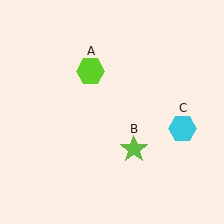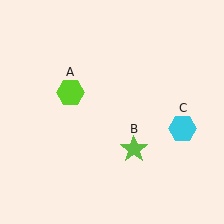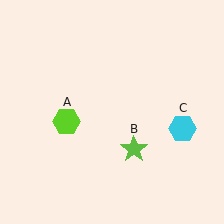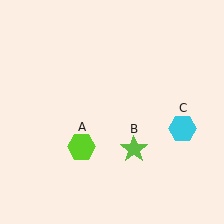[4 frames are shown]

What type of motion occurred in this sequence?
The lime hexagon (object A) rotated counterclockwise around the center of the scene.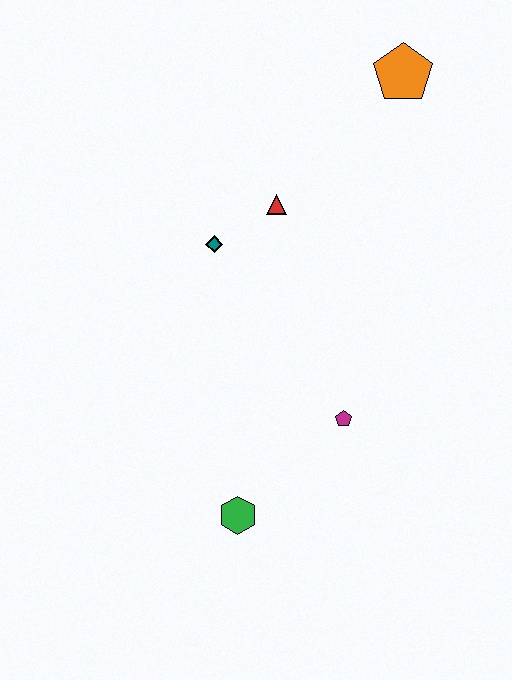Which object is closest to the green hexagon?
The magenta pentagon is closest to the green hexagon.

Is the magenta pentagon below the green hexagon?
No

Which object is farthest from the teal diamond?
The green hexagon is farthest from the teal diamond.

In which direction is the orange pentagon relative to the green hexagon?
The orange pentagon is above the green hexagon.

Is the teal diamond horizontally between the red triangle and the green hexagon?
No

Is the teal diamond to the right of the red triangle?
No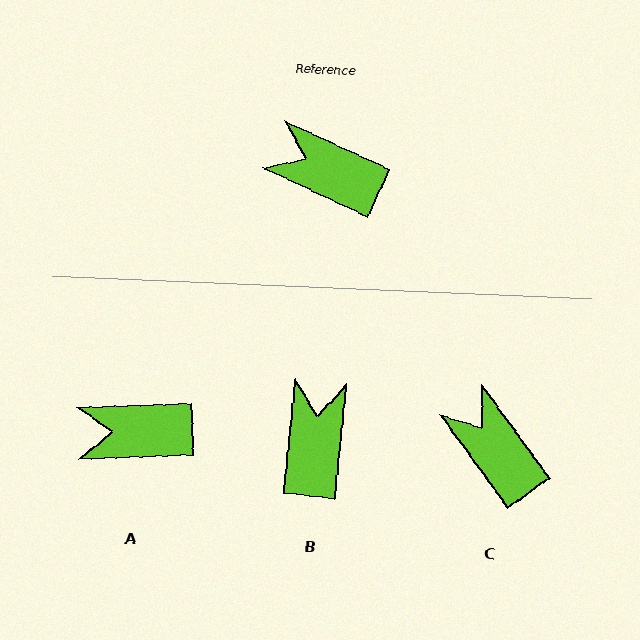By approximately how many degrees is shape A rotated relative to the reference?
Approximately 27 degrees counter-clockwise.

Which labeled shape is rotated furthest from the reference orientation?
B, about 71 degrees away.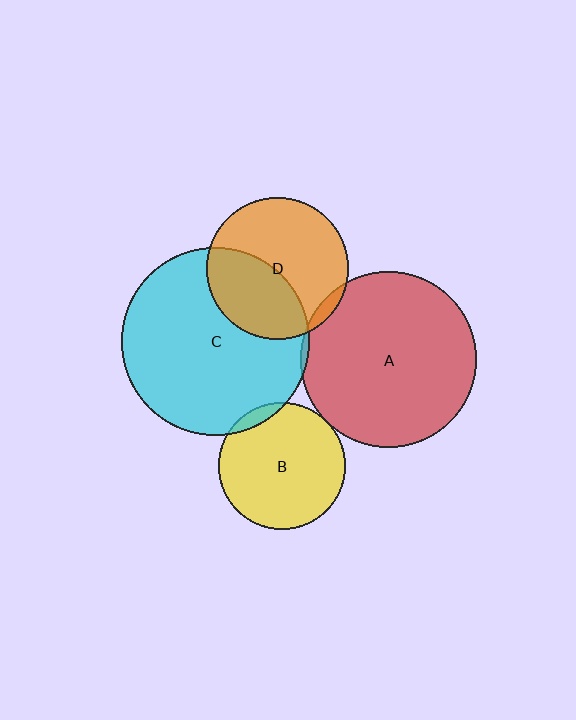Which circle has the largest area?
Circle C (cyan).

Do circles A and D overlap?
Yes.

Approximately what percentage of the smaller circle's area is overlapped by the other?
Approximately 5%.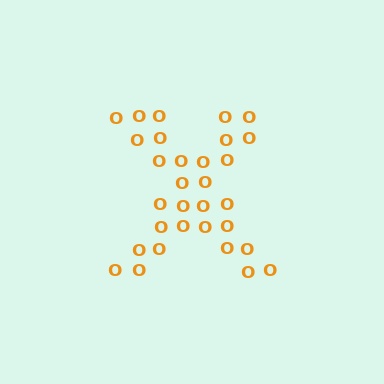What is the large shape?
The large shape is the letter X.